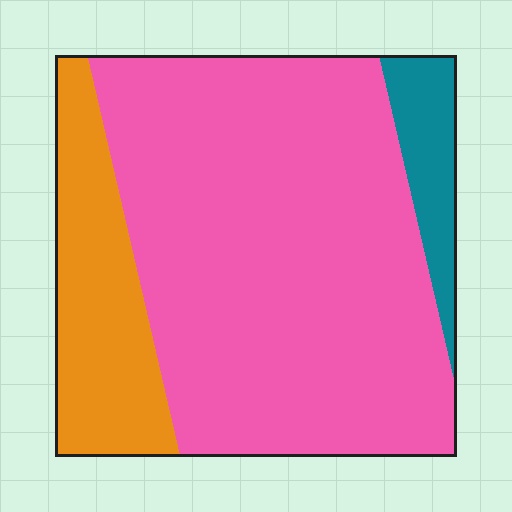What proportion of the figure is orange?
Orange takes up about one fifth (1/5) of the figure.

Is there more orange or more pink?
Pink.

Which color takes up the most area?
Pink, at roughly 70%.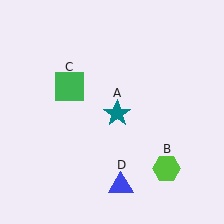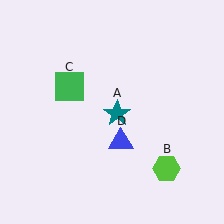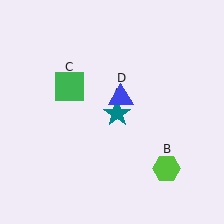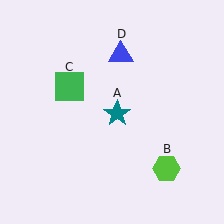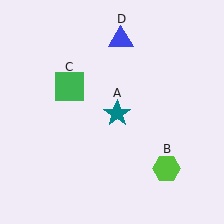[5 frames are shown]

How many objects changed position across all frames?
1 object changed position: blue triangle (object D).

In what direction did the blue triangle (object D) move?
The blue triangle (object D) moved up.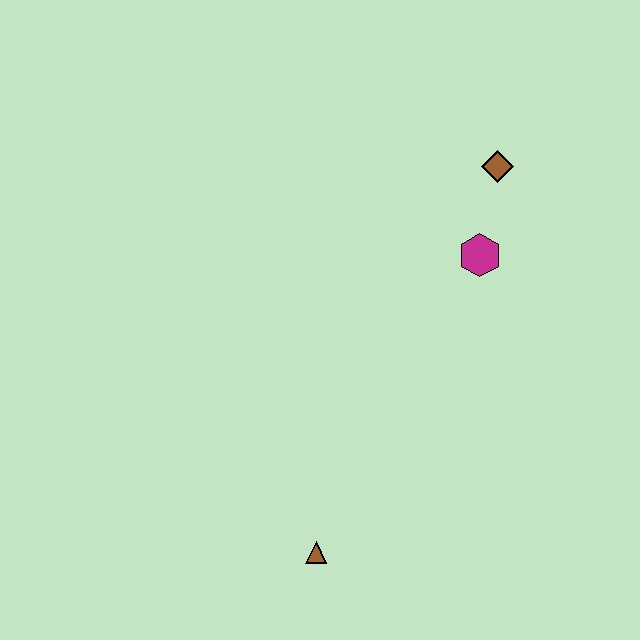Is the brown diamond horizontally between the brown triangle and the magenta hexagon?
No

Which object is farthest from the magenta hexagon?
The brown triangle is farthest from the magenta hexagon.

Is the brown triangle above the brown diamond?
No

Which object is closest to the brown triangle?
The magenta hexagon is closest to the brown triangle.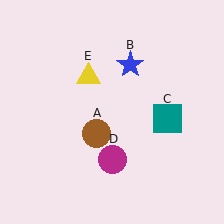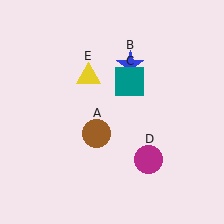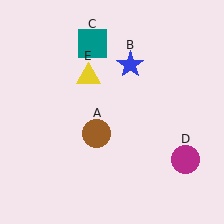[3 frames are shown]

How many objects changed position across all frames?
2 objects changed position: teal square (object C), magenta circle (object D).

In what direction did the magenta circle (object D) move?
The magenta circle (object D) moved right.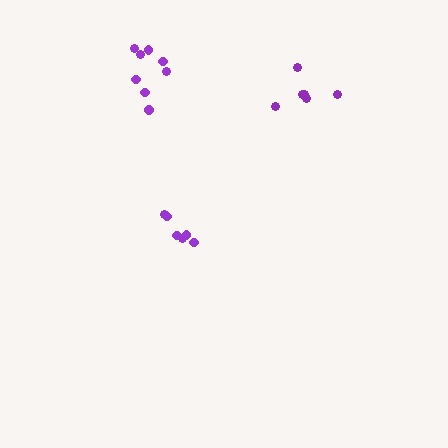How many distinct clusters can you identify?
There are 3 distinct clusters.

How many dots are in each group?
Group 1: 6 dots, Group 2: 8 dots, Group 3: 6 dots (20 total).